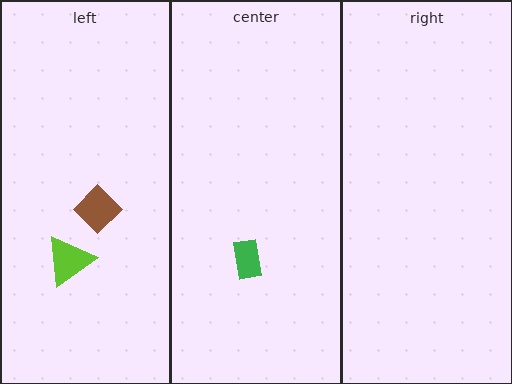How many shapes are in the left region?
2.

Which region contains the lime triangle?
The left region.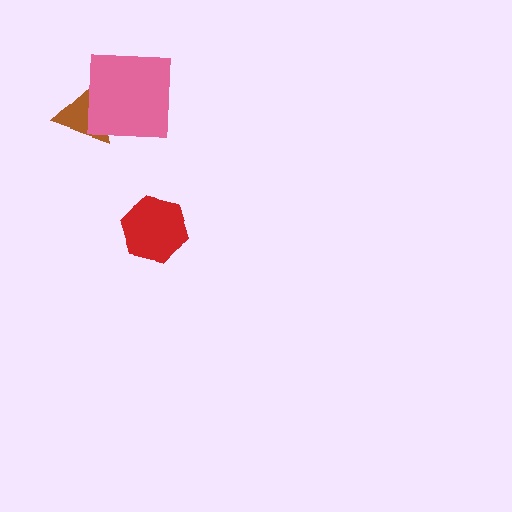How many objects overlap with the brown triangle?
1 object overlaps with the brown triangle.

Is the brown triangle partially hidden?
Yes, it is partially covered by another shape.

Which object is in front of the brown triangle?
The pink square is in front of the brown triangle.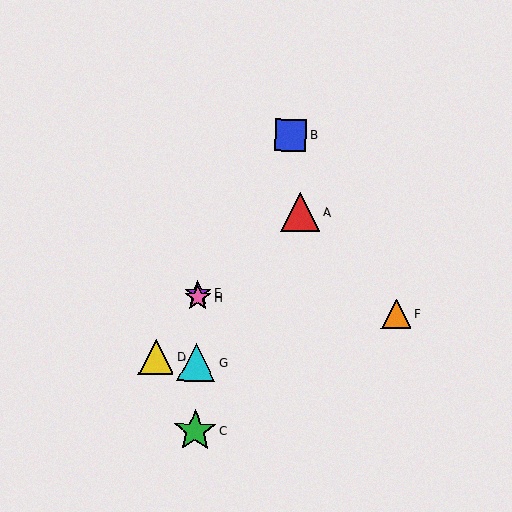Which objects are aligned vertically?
Objects C, E, G, H are aligned vertically.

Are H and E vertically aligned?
Yes, both are at x≈198.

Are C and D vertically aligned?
No, C is at x≈195 and D is at x≈156.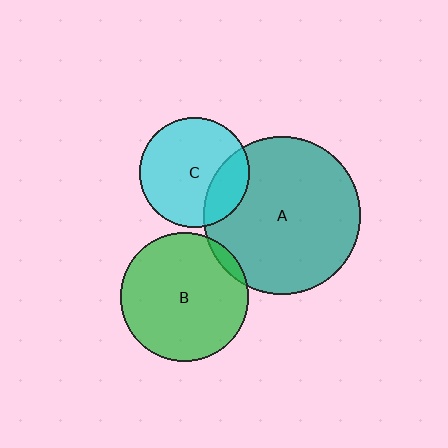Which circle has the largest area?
Circle A (teal).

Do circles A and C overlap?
Yes.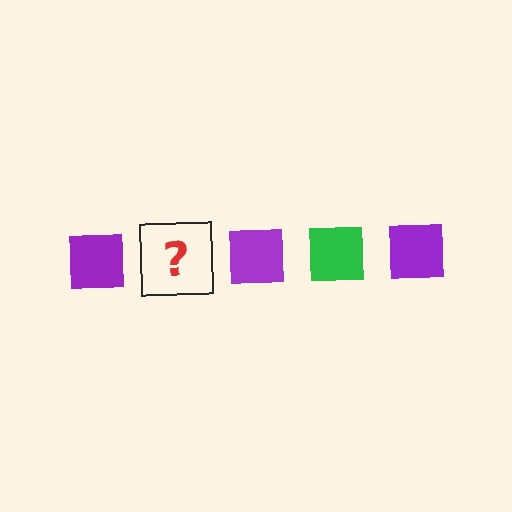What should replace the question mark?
The question mark should be replaced with a green square.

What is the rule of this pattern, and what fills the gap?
The rule is that the pattern cycles through purple, green squares. The gap should be filled with a green square.